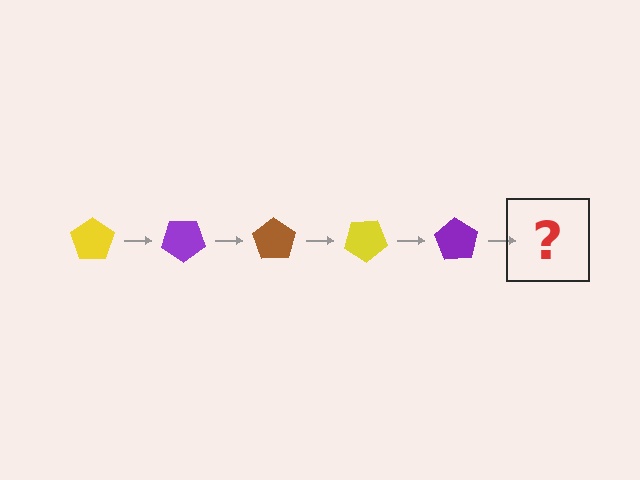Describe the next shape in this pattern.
It should be a brown pentagon, rotated 175 degrees from the start.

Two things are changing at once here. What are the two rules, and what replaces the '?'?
The two rules are that it rotates 35 degrees each step and the color cycles through yellow, purple, and brown. The '?' should be a brown pentagon, rotated 175 degrees from the start.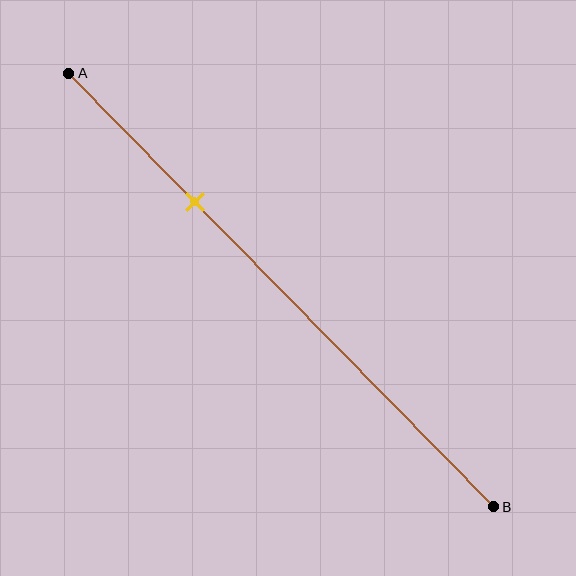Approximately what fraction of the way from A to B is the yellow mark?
The yellow mark is approximately 30% of the way from A to B.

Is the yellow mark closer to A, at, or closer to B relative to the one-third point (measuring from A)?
The yellow mark is closer to point A than the one-third point of segment AB.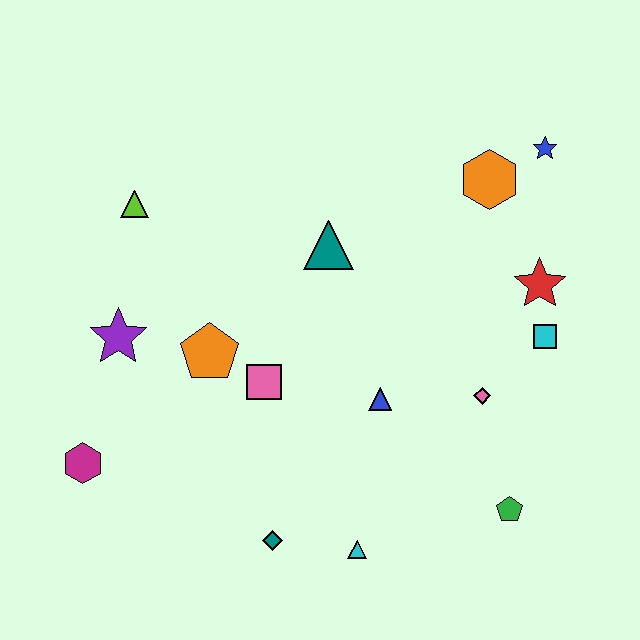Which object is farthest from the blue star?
The magenta hexagon is farthest from the blue star.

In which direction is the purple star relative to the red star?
The purple star is to the left of the red star.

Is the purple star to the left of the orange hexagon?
Yes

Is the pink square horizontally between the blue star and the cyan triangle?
No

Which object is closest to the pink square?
The orange pentagon is closest to the pink square.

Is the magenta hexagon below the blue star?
Yes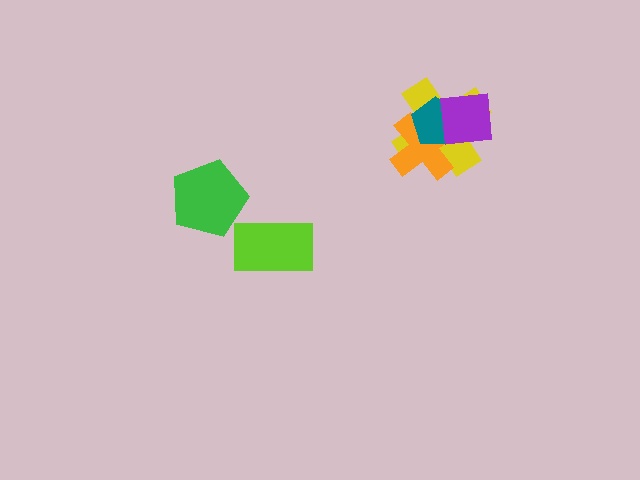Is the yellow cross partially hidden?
Yes, it is partially covered by another shape.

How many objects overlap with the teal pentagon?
3 objects overlap with the teal pentagon.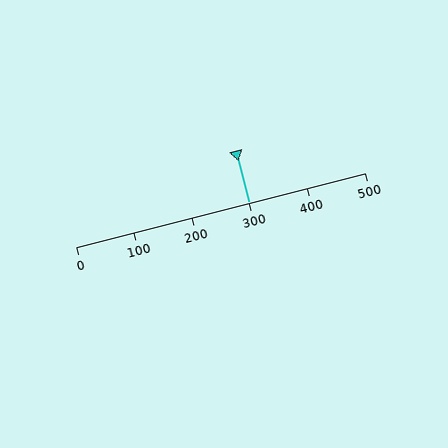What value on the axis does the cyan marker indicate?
The marker indicates approximately 300.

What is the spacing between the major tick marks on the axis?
The major ticks are spaced 100 apart.